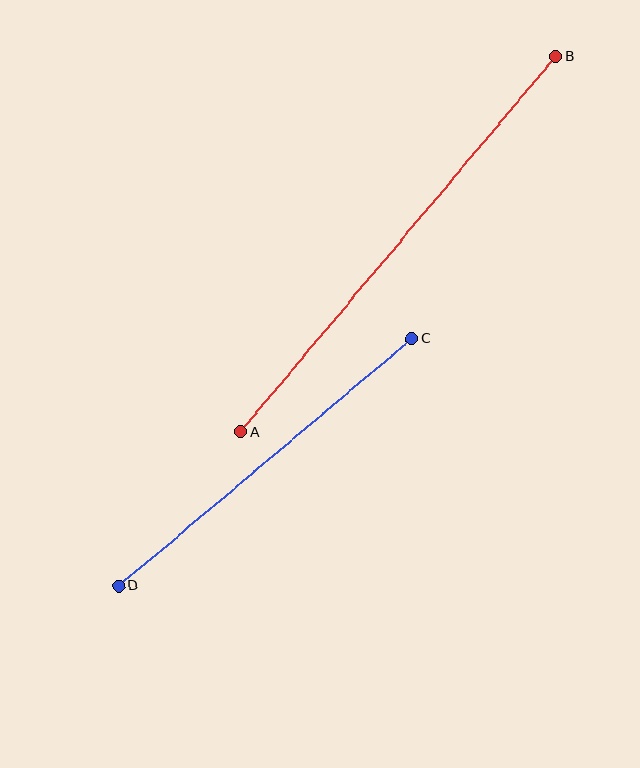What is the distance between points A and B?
The distance is approximately 491 pixels.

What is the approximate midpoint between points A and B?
The midpoint is at approximately (398, 244) pixels.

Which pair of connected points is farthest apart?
Points A and B are farthest apart.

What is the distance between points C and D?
The distance is approximately 383 pixels.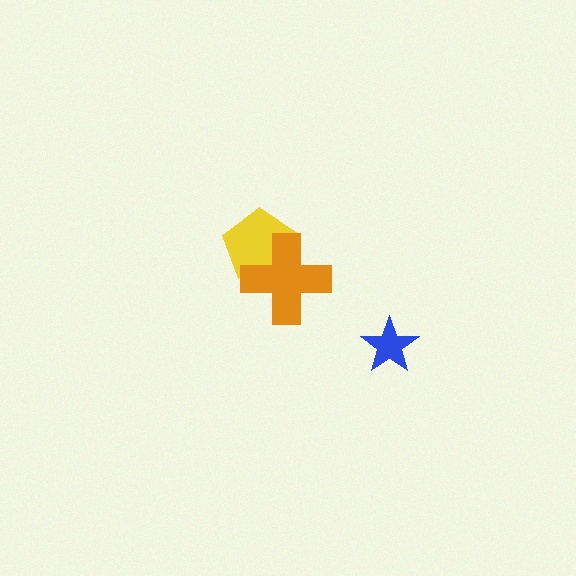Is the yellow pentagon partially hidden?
Yes, it is partially covered by another shape.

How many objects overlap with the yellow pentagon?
1 object overlaps with the yellow pentagon.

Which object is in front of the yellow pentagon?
The orange cross is in front of the yellow pentagon.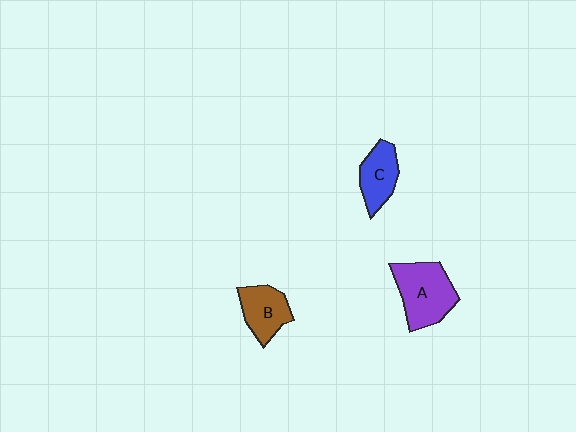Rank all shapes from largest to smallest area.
From largest to smallest: A (purple), B (brown), C (blue).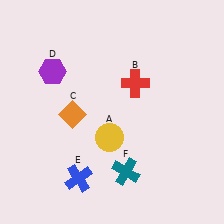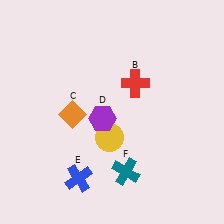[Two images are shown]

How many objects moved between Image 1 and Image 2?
1 object moved between the two images.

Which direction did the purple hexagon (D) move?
The purple hexagon (D) moved right.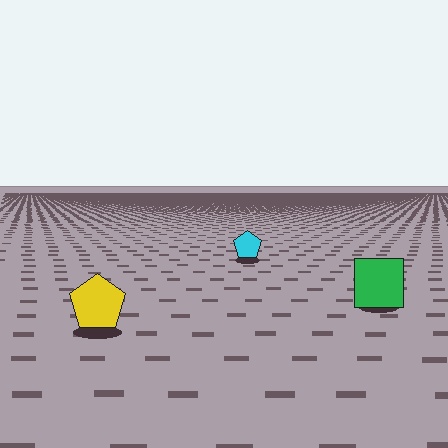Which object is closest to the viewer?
The yellow pentagon is closest. The texture marks near it are larger and more spread out.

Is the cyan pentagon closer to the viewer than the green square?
No. The green square is closer — you can tell from the texture gradient: the ground texture is coarser near it.